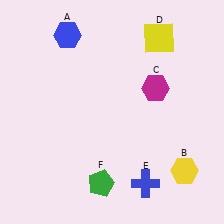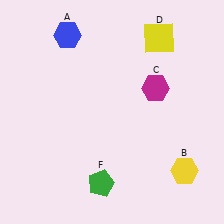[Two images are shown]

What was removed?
The blue cross (E) was removed in Image 2.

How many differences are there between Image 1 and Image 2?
There is 1 difference between the two images.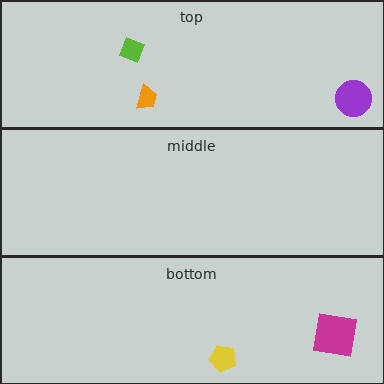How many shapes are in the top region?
3.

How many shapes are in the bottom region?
2.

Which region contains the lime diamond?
The top region.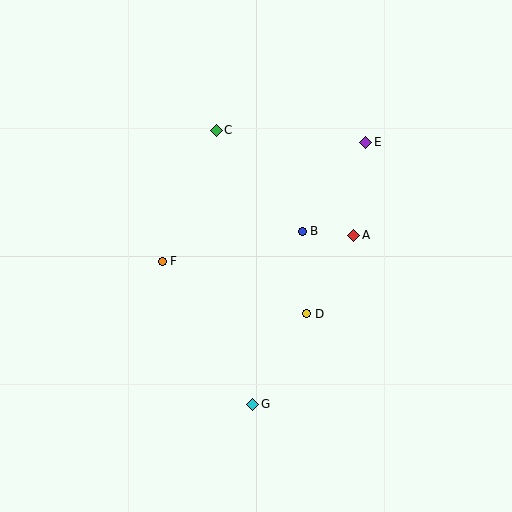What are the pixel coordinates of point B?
Point B is at (302, 231).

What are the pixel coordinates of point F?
Point F is at (162, 261).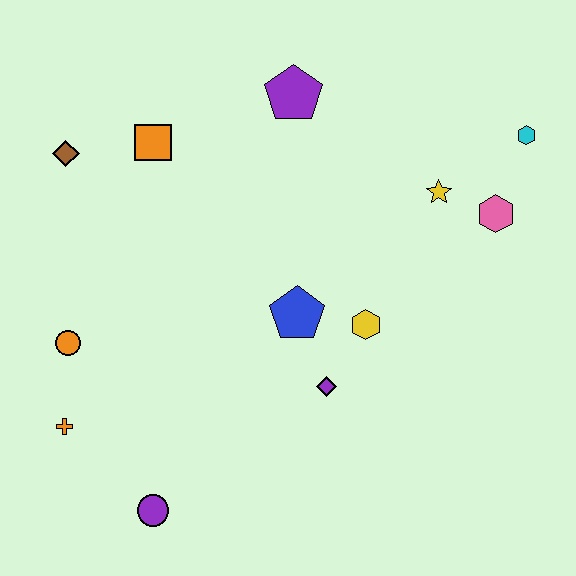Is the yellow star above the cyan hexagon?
No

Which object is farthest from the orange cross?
The cyan hexagon is farthest from the orange cross.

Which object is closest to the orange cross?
The orange circle is closest to the orange cross.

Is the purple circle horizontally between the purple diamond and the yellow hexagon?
No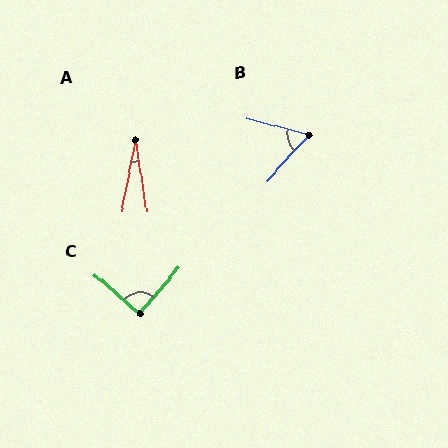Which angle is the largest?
C, at approximately 90 degrees.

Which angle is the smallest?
A, at approximately 20 degrees.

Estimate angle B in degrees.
Approximately 62 degrees.